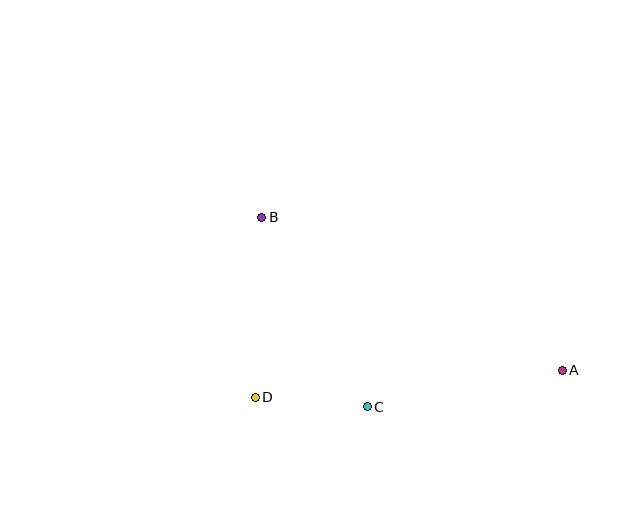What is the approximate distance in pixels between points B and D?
The distance between B and D is approximately 180 pixels.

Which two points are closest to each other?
Points C and D are closest to each other.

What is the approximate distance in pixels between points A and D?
The distance between A and D is approximately 308 pixels.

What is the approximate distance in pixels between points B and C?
The distance between B and C is approximately 217 pixels.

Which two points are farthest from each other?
Points A and B are farthest from each other.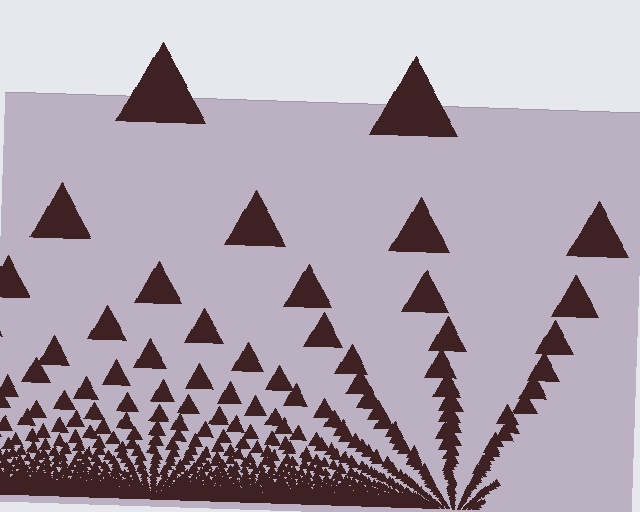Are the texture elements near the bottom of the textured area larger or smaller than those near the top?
Smaller. The gradient is inverted — elements near the bottom are smaller and denser.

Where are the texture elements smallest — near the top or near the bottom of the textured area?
Near the bottom.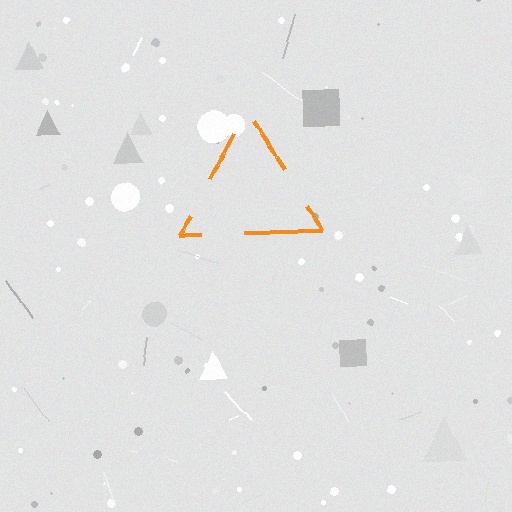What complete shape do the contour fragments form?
The contour fragments form a triangle.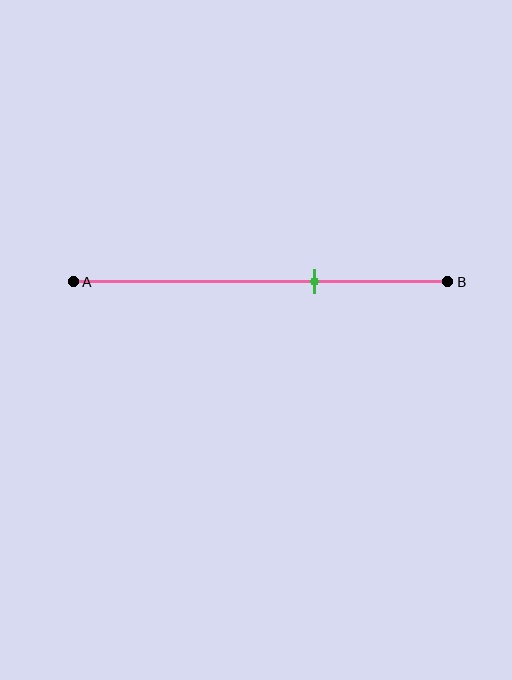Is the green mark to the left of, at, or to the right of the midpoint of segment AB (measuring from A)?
The green mark is to the right of the midpoint of segment AB.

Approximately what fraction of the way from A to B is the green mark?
The green mark is approximately 65% of the way from A to B.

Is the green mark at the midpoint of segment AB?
No, the mark is at about 65% from A, not at the 50% midpoint.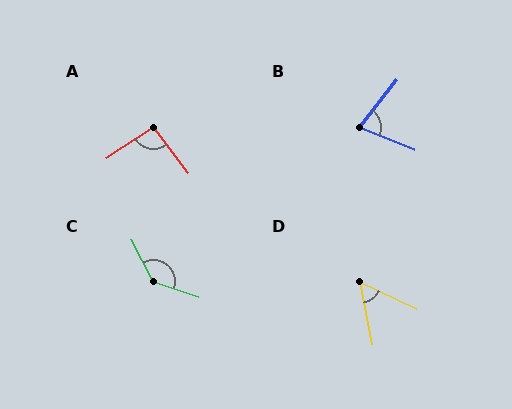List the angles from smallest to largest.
D (54°), B (74°), A (94°), C (135°).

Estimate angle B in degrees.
Approximately 74 degrees.